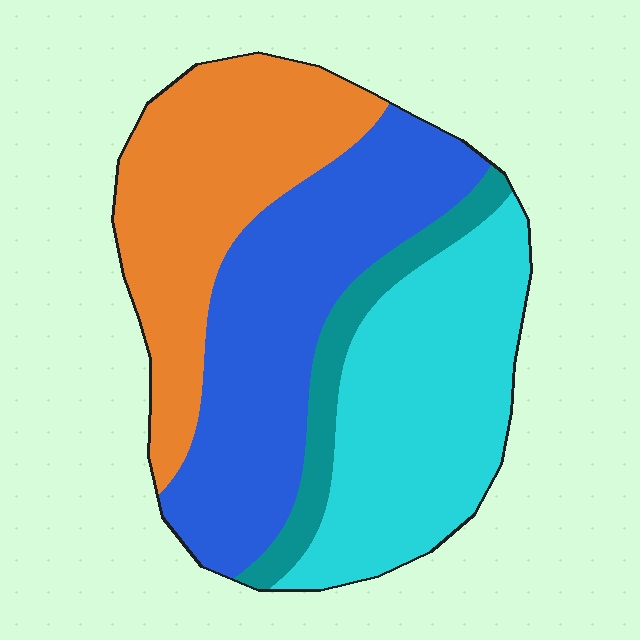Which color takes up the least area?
Teal, at roughly 10%.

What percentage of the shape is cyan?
Cyan covers about 30% of the shape.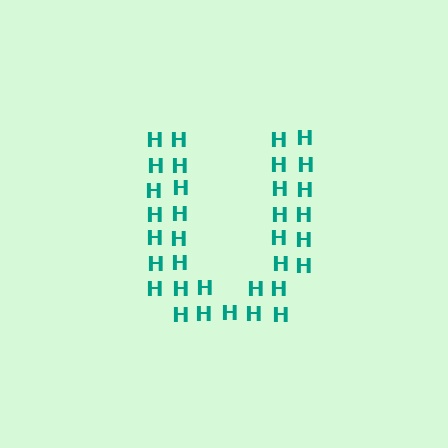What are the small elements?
The small elements are letter H's.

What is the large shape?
The large shape is the letter U.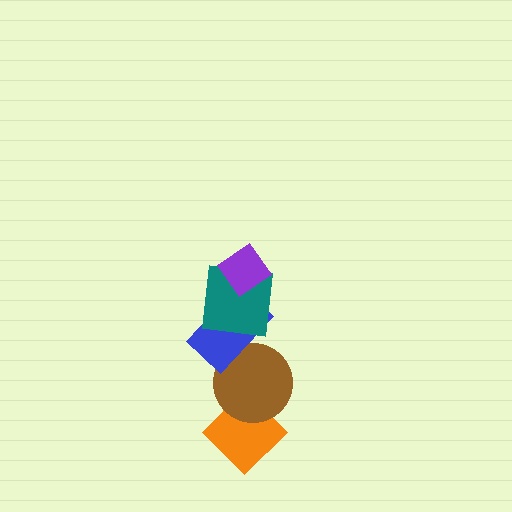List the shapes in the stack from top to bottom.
From top to bottom: the purple diamond, the teal square, the blue rectangle, the brown circle, the orange diamond.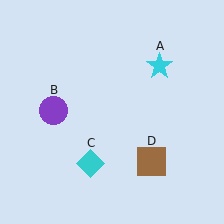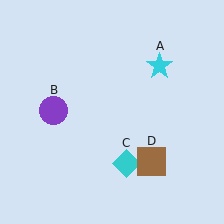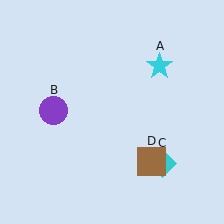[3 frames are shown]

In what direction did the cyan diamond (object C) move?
The cyan diamond (object C) moved right.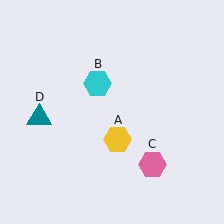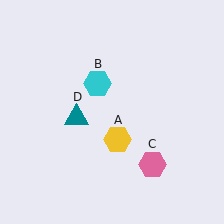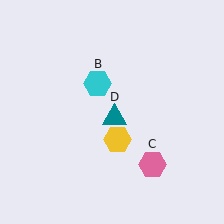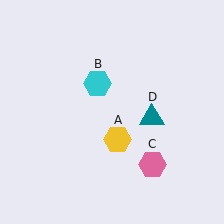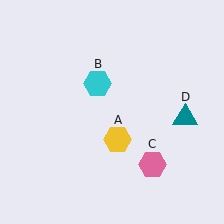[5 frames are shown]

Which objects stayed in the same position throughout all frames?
Yellow hexagon (object A) and cyan hexagon (object B) and pink hexagon (object C) remained stationary.